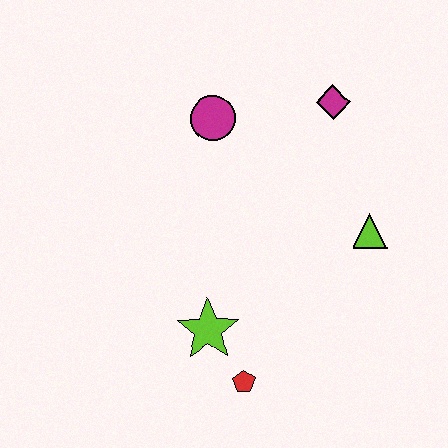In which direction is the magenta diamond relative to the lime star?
The magenta diamond is above the lime star.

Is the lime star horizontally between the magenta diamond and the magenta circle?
No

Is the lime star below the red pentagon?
No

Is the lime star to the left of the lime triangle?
Yes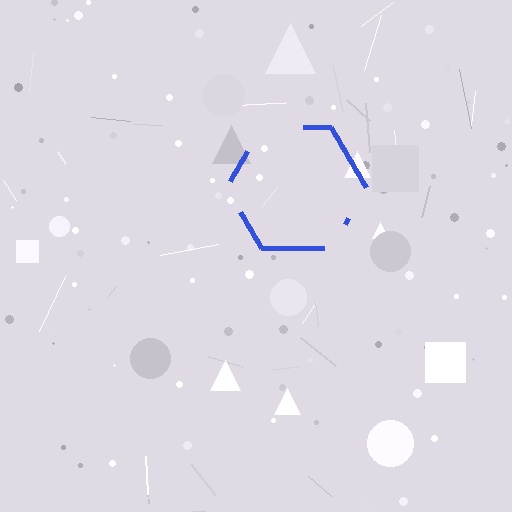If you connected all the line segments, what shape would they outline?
They would outline a hexagon.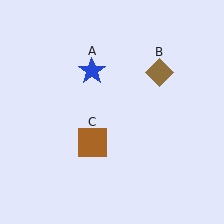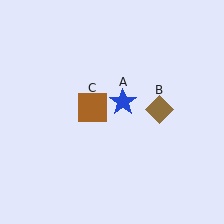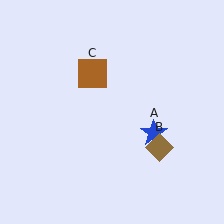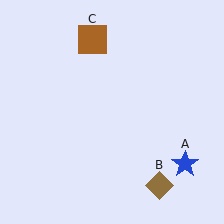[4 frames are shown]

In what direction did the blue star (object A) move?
The blue star (object A) moved down and to the right.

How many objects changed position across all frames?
3 objects changed position: blue star (object A), brown diamond (object B), brown square (object C).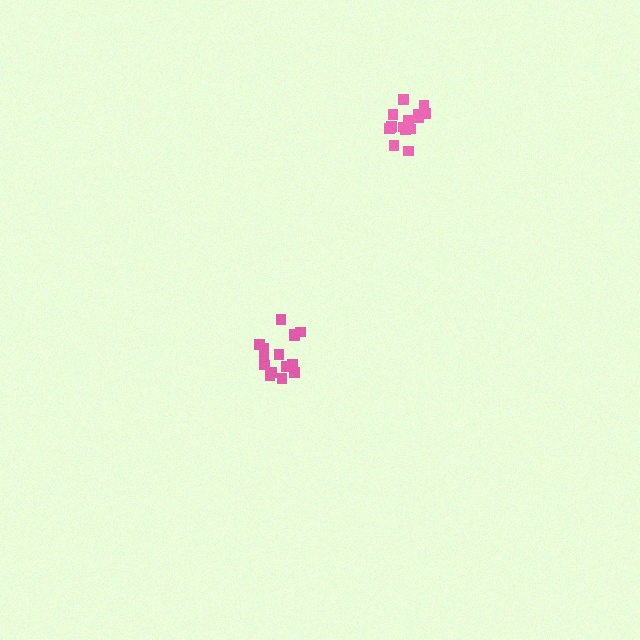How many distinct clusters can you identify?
There are 2 distinct clusters.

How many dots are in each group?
Group 1: 15 dots, Group 2: 15 dots (30 total).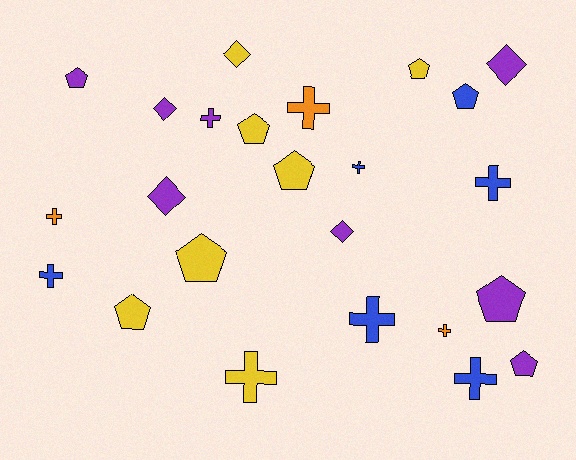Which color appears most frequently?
Purple, with 8 objects.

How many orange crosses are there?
There are 3 orange crosses.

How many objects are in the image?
There are 24 objects.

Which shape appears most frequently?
Cross, with 10 objects.